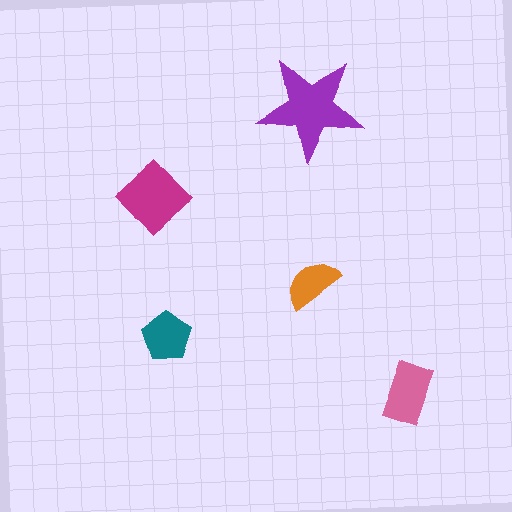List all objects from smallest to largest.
The orange semicircle, the teal pentagon, the pink rectangle, the magenta diamond, the purple star.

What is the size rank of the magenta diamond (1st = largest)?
2nd.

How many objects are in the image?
There are 5 objects in the image.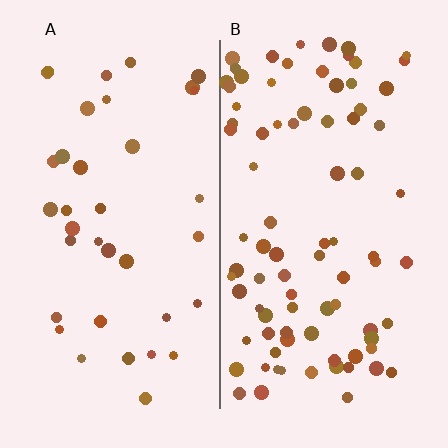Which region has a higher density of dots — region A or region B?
B (the right).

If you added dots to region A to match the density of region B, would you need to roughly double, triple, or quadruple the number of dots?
Approximately double.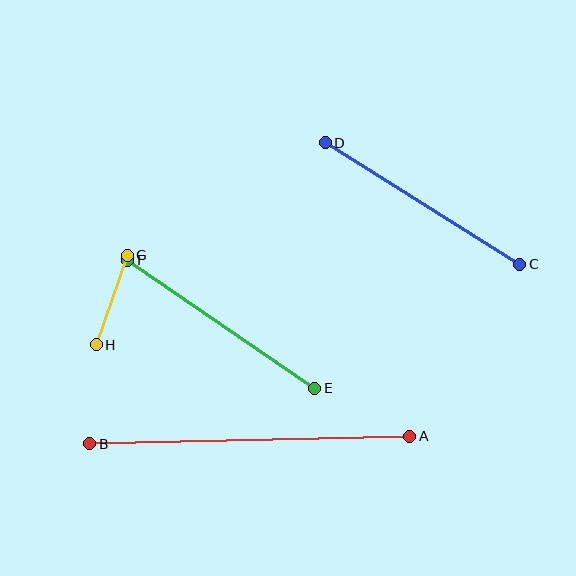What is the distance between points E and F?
The distance is approximately 227 pixels.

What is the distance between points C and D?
The distance is approximately 229 pixels.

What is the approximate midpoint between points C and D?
The midpoint is at approximately (422, 204) pixels.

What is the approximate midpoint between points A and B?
The midpoint is at approximately (250, 440) pixels.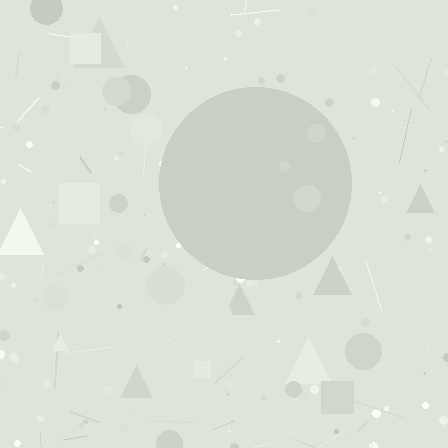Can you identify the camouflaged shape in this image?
The camouflaged shape is a circle.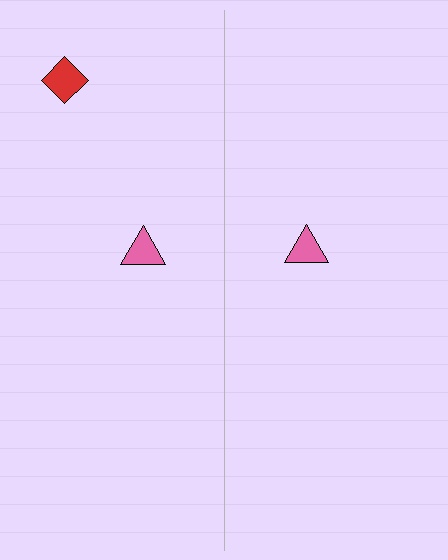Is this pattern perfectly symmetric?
No, the pattern is not perfectly symmetric. A red diamond is missing from the right side.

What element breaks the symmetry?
A red diamond is missing from the right side.